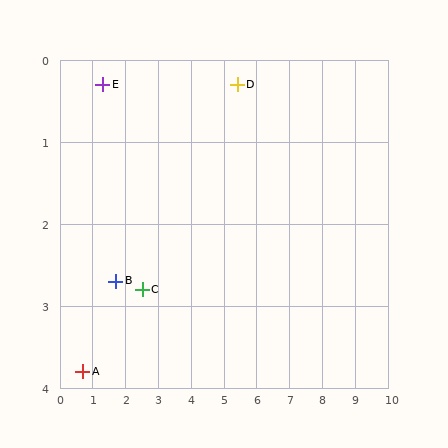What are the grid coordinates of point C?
Point C is at approximately (2.5, 2.8).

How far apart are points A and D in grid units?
Points A and D are about 5.9 grid units apart.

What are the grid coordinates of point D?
Point D is at approximately (5.4, 0.3).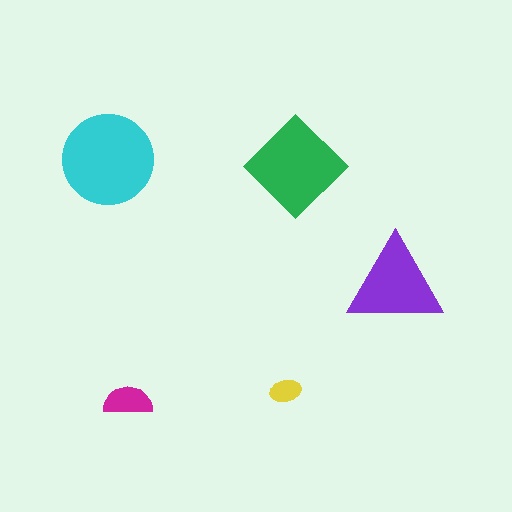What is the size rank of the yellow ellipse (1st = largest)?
5th.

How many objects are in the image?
There are 5 objects in the image.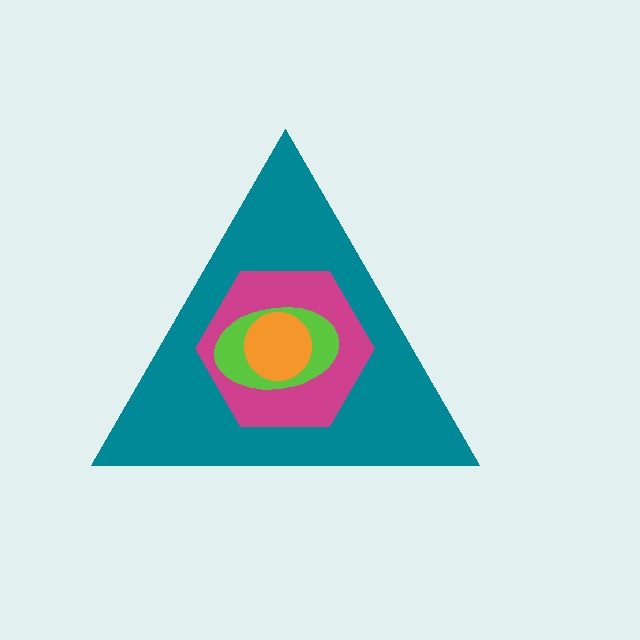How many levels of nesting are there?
4.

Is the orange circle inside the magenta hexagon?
Yes.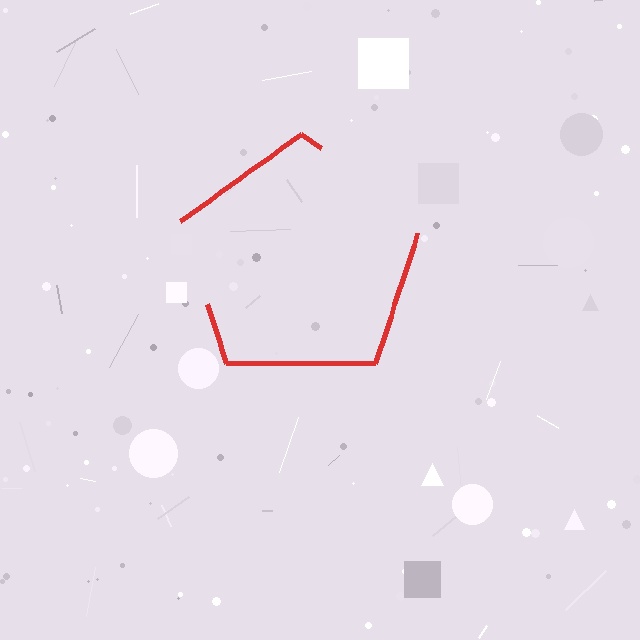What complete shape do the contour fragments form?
The contour fragments form a pentagon.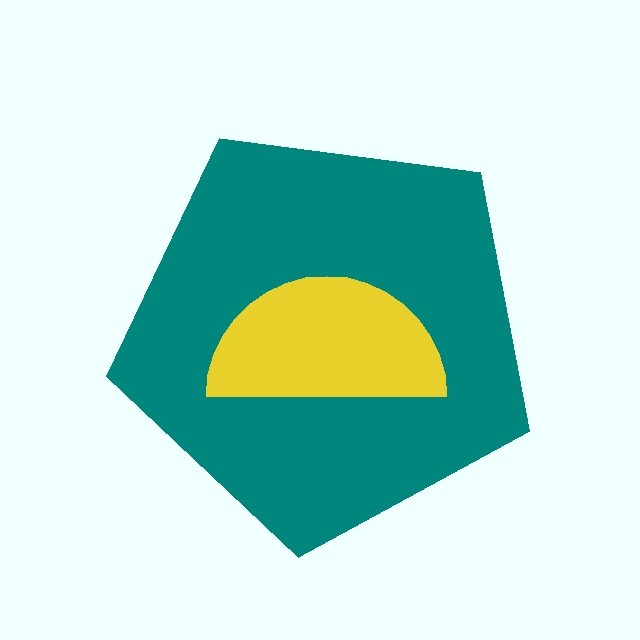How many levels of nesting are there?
2.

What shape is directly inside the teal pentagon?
The yellow semicircle.